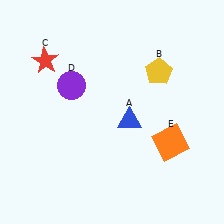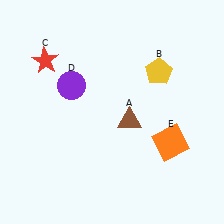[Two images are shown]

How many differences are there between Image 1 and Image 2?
There is 1 difference between the two images.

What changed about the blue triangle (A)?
In Image 1, A is blue. In Image 2, it changed to brown.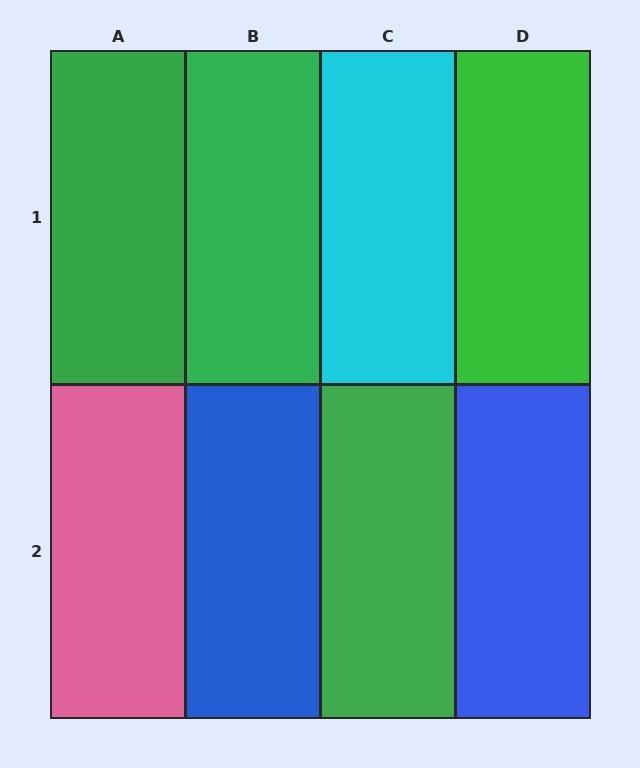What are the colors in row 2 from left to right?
Pink, blue, green, blue.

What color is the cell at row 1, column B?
Green.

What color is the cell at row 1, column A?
Green.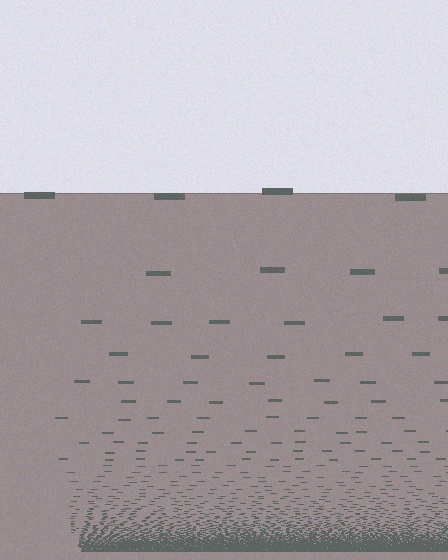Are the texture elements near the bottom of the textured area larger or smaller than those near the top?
Smaller. The gradient is inverted — elements near the bottom are smaller and denser.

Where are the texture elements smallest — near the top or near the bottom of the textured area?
Near the bottom.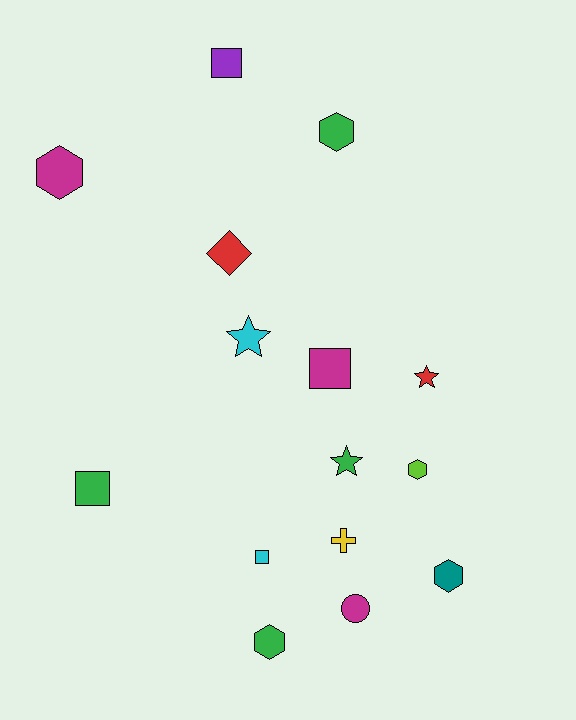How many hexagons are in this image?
There are 5 hexagons.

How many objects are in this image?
There are 15 objects.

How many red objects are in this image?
There are 2 red objects.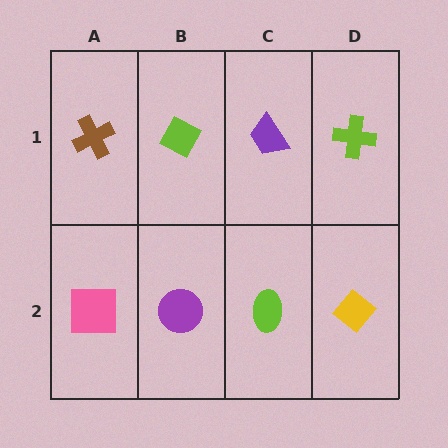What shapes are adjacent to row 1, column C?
A lime ellipse (row 2, column C), a lime diamond (row 1, column B), a lime cross (row 1, column D).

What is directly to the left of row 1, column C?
A lime diamond.